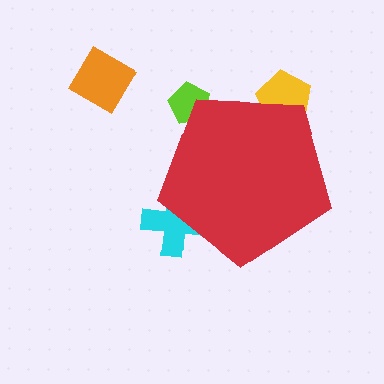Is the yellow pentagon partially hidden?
Yes, the yellow pentagon is partially hidden behind the red pentagon.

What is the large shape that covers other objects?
A red pentagon.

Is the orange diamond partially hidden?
No, the orange diamond is fully visible.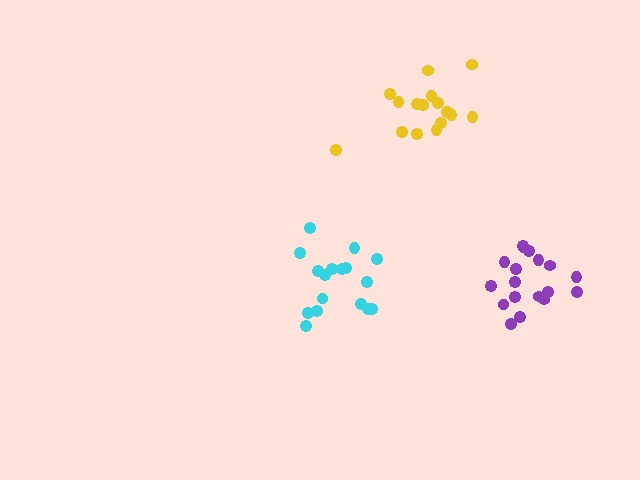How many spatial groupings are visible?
There are 3 spatial groupings.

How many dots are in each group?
Group 1: 17 dots, Group 2: 16 dots, Group 3: 18 dots (51 total).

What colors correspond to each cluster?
The clusters are colored: cyan, yellow, purple.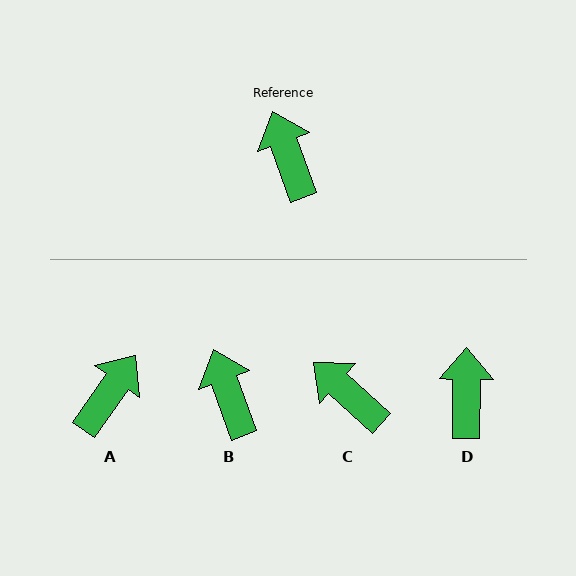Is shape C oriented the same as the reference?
No, it is off by about 28 degrees.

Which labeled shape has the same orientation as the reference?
B.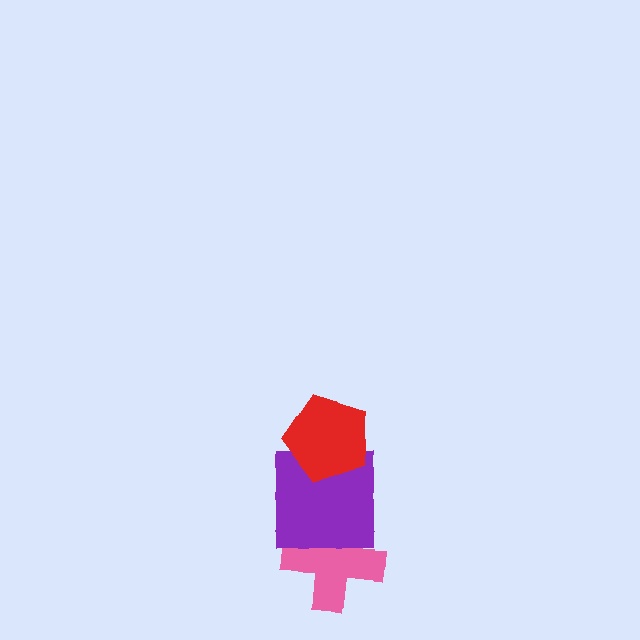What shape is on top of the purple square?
The red pentagon is on top of the purple square.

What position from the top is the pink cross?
The pink cross is 3rd from the top.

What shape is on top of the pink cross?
The purple square is on top of the pink cross.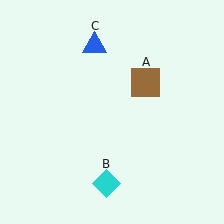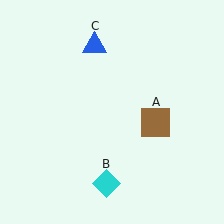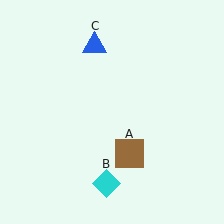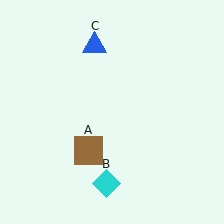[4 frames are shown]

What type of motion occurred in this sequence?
The brown square (object A) rotated clockwise around the center of the scene.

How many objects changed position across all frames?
1 object changed position: brown square (object A).